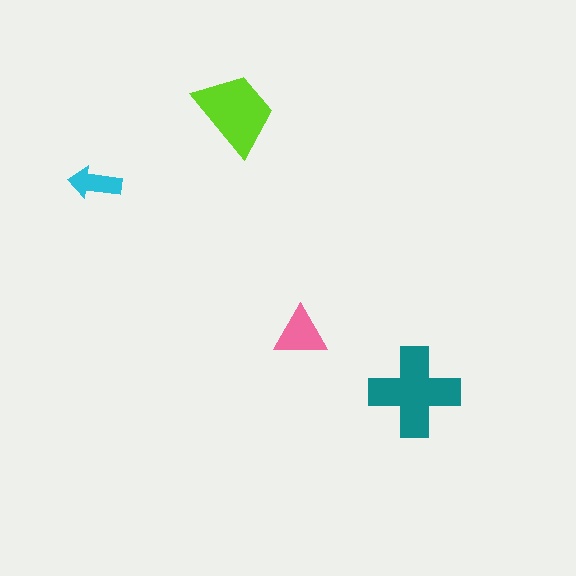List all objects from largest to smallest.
The teal cross, the lime trapezoid, the pink triangle, the cyan arrow.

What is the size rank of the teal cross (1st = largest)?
1st.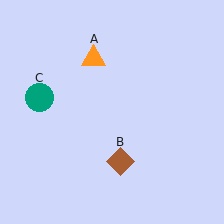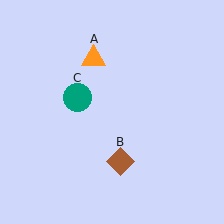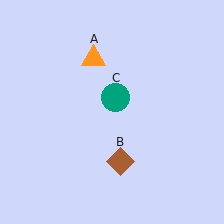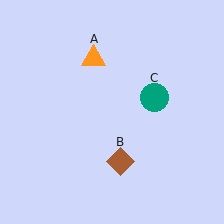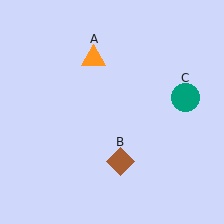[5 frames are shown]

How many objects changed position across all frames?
1 object changed position: teal circle (object C).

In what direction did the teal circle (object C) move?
The teal circle (object C) moved right.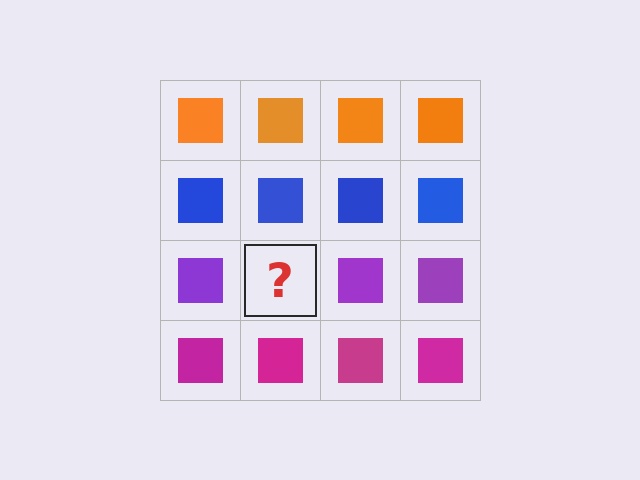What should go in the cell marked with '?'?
The missing cell should contain a purple square.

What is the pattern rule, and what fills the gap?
The rule is that each row has a consistent color. The gap should be filled with a purple square.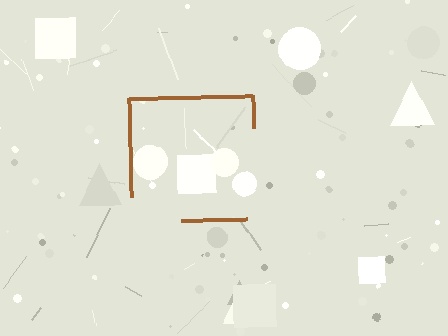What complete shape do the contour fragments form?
The contour fragments form a square.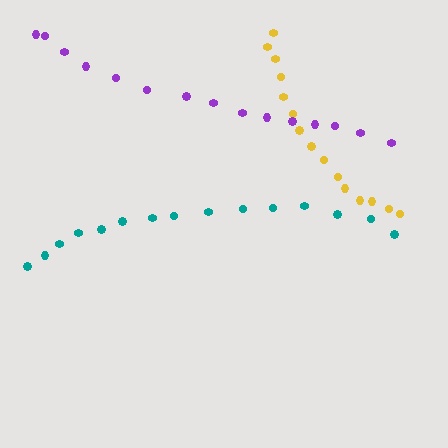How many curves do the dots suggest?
There are 3 distinct paths.